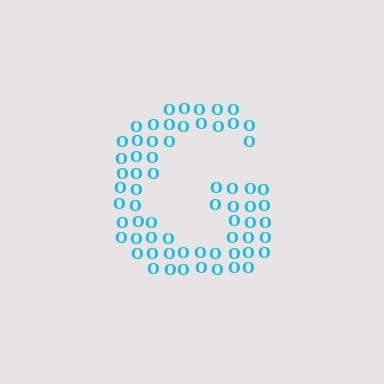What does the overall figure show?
The overall figure shows the letter G.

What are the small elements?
The small elements are letter O's.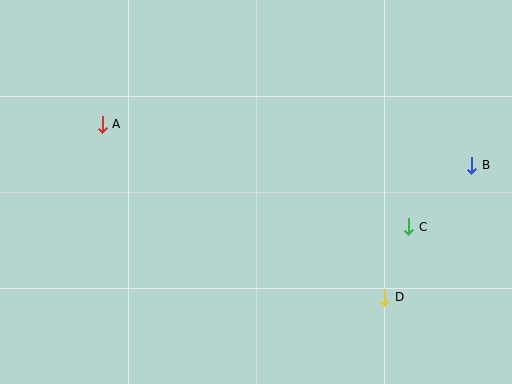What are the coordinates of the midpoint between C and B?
The midpoint between C and B is at (440, 196).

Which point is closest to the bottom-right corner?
Point D is closest to the bottom-right corner.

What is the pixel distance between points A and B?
The distance between A and B is 372 pixels.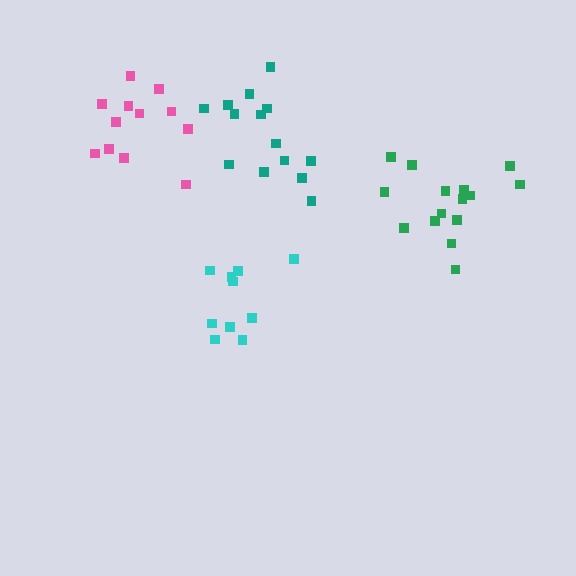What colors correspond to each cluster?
The clusters are colored: teal, cyan, pink, green.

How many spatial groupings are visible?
There are 4 spatial groupings.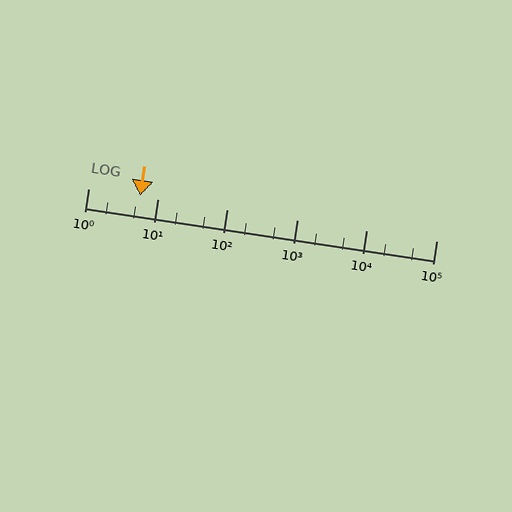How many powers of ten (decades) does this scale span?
The scale spans 5 decades, from 1 to 100000.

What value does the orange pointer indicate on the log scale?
The pointer indicates approximately 5.6.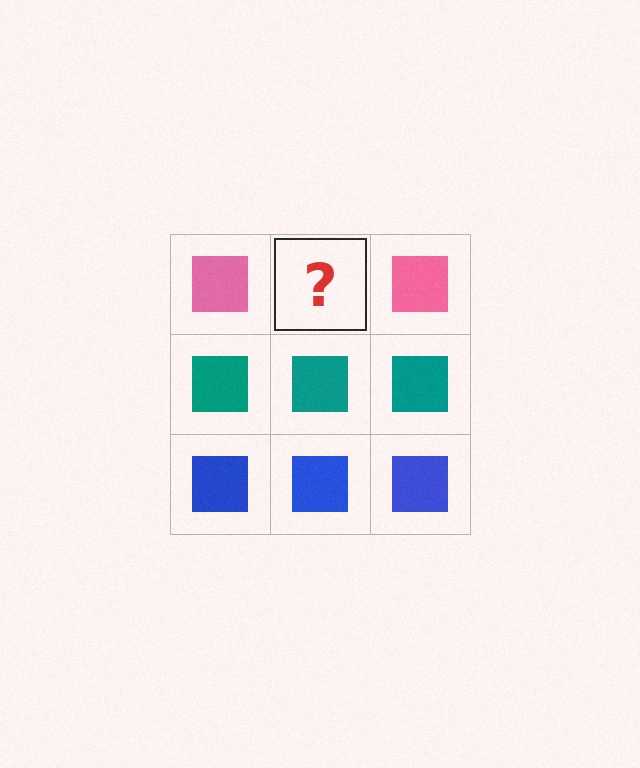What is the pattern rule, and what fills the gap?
The rule is that each row has a consistent color. The gap should be filled with a pink square.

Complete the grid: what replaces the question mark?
The question mark should be replaced with a pink square.